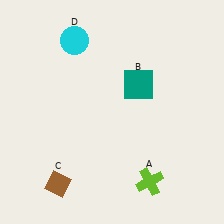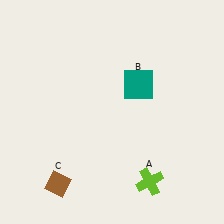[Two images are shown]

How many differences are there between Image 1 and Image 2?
There is 1 difference between the two images.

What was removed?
The cyan circle (D) was removed in Image 2.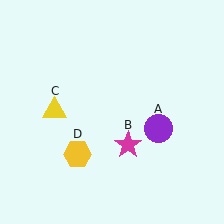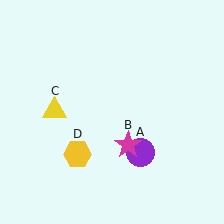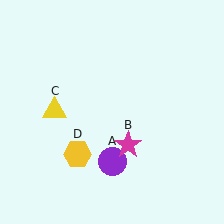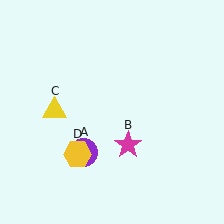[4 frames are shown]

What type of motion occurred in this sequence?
The purple circle (object A) rotated clockwise around the center of the scene.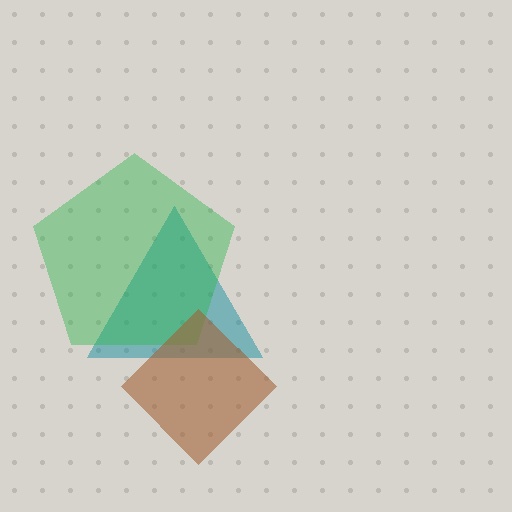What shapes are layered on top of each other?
The layered shapes are: a teal triangle, a green pentagon, a brown diamond.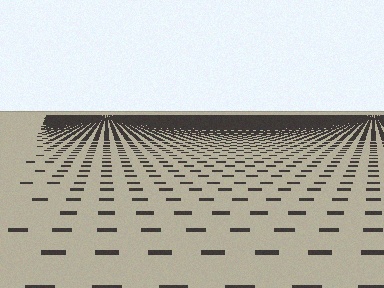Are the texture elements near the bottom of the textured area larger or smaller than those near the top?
Larger. Near the bottom, elements are closer to the viewer and appear at a bigger on-screen size.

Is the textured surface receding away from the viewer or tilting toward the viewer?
The surface is receding away from the viewer. Texture elements get smaller and denser toward the top.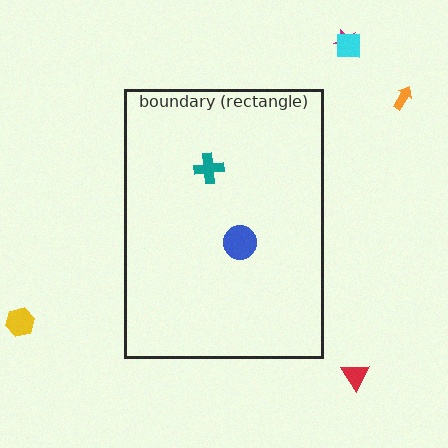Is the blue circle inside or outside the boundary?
Inside.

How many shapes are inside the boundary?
2 inside, 5 outside.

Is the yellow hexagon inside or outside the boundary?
Outside.